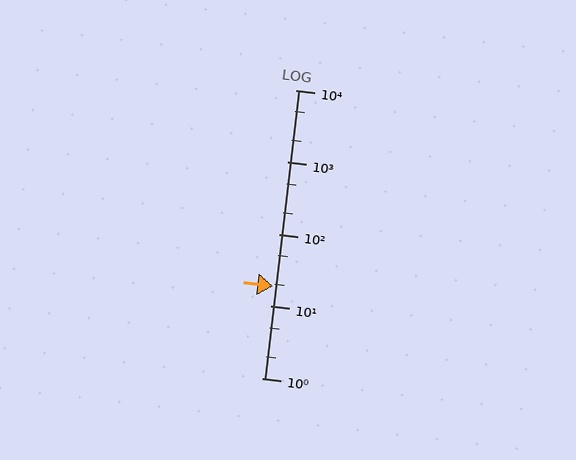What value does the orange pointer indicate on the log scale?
The pointer indicates approximately 19.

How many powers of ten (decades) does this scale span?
The scale spans 4 decades, from 1 to 10000.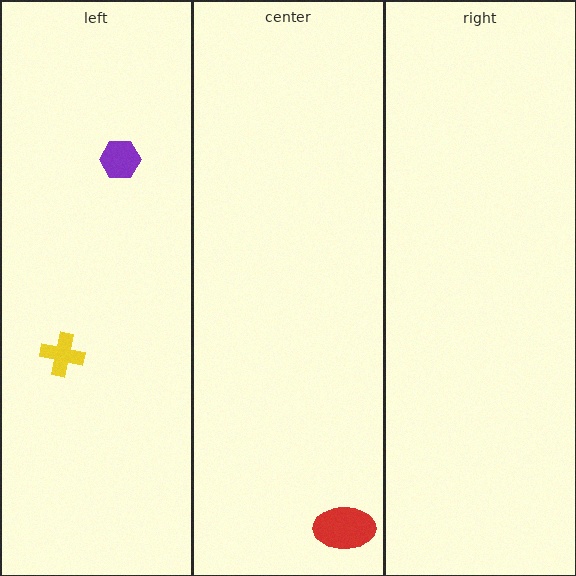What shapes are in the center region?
The red ellipse.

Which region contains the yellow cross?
The left region.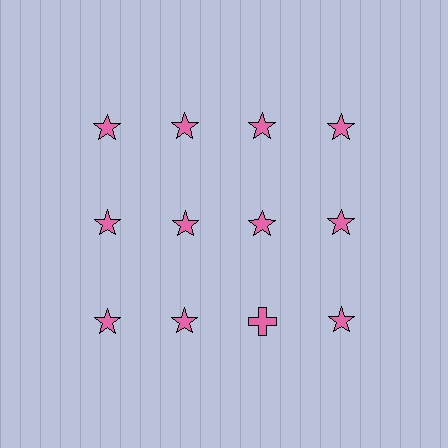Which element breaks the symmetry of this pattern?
The pink cross in the third row, center column breaks the symmetry. All other shapes are pink stars.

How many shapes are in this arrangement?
There are 12 shapes arranged in a grid pattern.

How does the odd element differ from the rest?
It has a different shape: cross instead of star.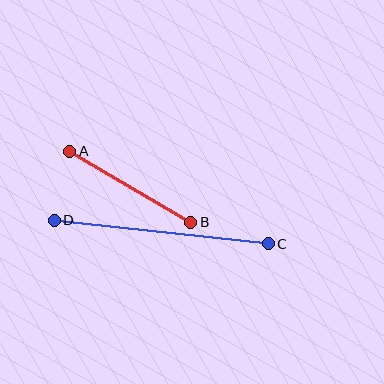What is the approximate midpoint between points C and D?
The midpoint is at approximately (161, 232) pixels.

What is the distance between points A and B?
The distance is approximately 140 pixels.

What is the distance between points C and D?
The distance is approximately 216 pixels.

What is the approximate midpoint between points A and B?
The midpoint is at approximately (130, 187) pixels.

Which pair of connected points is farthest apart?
Points C and D are farthest apart.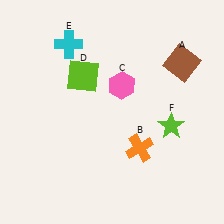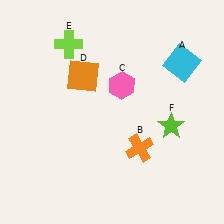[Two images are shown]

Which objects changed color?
A changed from brown to cyan. D changed from lime to orange. E changed from cyan to lime.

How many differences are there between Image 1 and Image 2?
There are 3 differences between the two images.